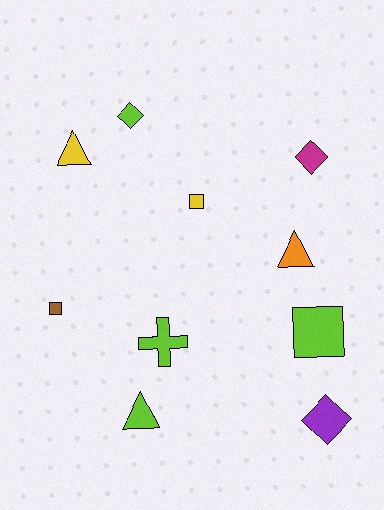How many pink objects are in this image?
There are no pink objects.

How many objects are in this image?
There are 10 objects.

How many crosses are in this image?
There is 1 cross.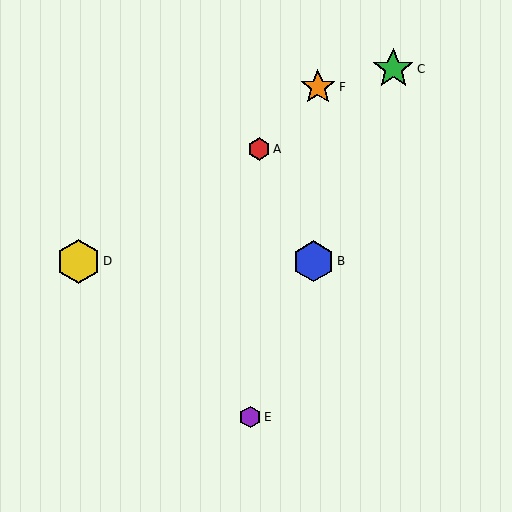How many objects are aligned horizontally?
2 objects (B, D) are aligned horizontally.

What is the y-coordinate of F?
Object F is at y≈87.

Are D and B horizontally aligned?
Yes, both are at y≈261.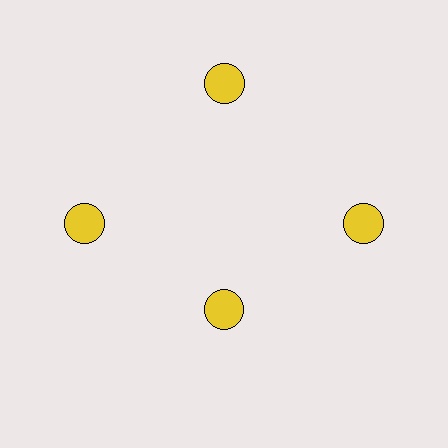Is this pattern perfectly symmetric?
No. The 4 yellow circles are arranged in a ring, but one element near the 6 o'clock position is pulled inward toward the center, breaking the 4-fold rotational symmetry.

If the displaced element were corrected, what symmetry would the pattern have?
It would have 4-fold rotational symmetry — the pattern would map onto itself every 90 degrees.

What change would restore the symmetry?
The symmetry would be restored by moving it outward, back onto the ring so that all 4 circles sit at equal angles and equal distance from the center.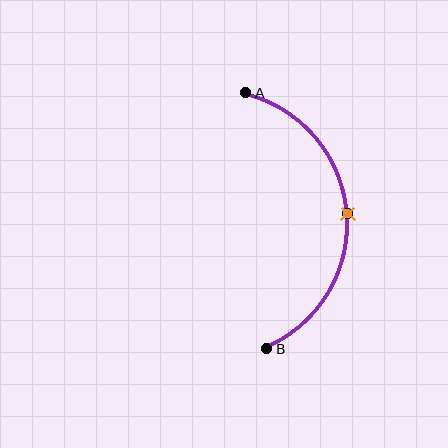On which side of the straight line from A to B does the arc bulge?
The arc bulges to the right of the straight line connecting A and B.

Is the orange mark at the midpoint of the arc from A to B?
Yes. The orange mark lies on the arc at equal arc-length from both A and B — it is the arc midpoint.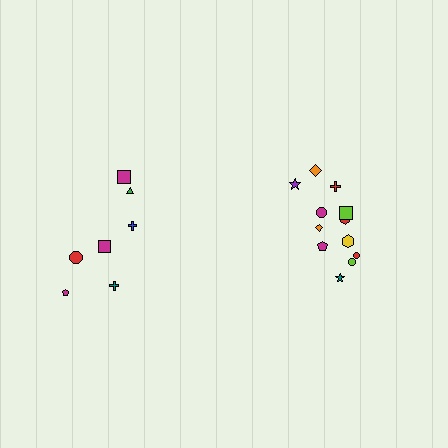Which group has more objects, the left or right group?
The right group.